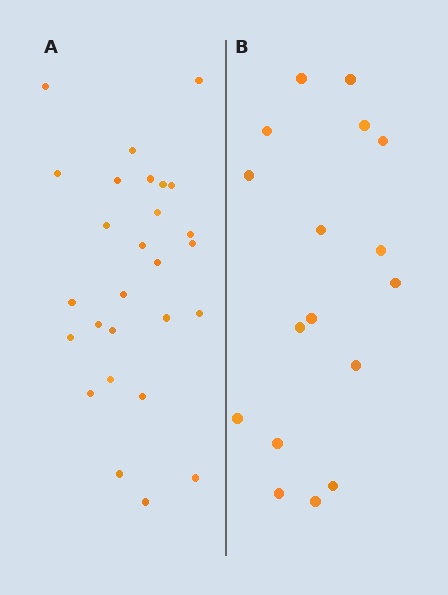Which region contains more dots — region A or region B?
Region A (the left region) has more dots.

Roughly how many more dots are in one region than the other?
Region A has roughly 10 or so more dots than region B.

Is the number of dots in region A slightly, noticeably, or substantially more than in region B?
Region A has substantially more. The ratio is roughly 1.6 to 1.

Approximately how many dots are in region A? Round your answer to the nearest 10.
About 30 dots. (The exact count is 27, which rounds to 30.)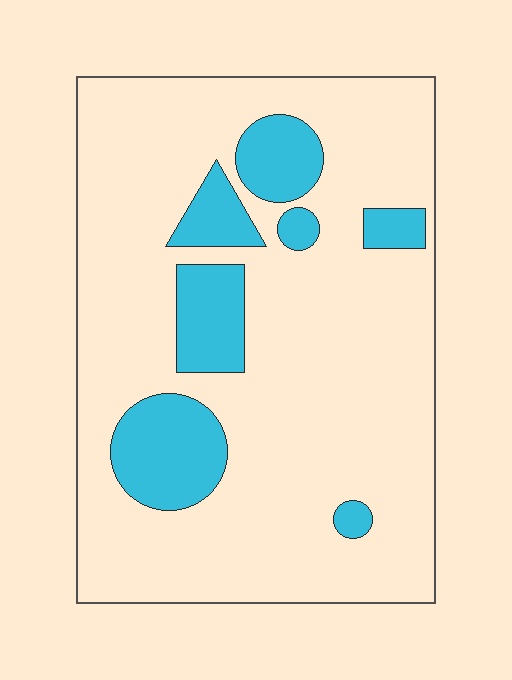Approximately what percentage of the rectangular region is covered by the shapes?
Approximately 20%.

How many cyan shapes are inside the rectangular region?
7.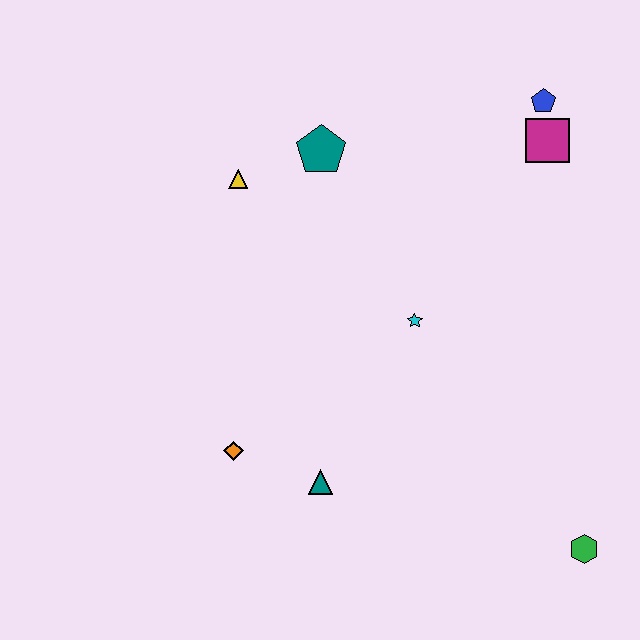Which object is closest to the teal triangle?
The orange diamond is closest to the teal triangle.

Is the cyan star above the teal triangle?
Yes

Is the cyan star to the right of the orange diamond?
Yes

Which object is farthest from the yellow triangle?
The green hexagon is farthest from the yellow triangle.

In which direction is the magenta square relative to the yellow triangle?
The magenta square is to the right of the yellow triangle.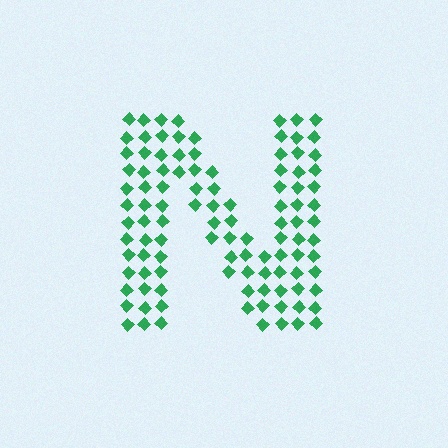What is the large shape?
The large shape is the letter N.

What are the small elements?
The small elements are diamonds.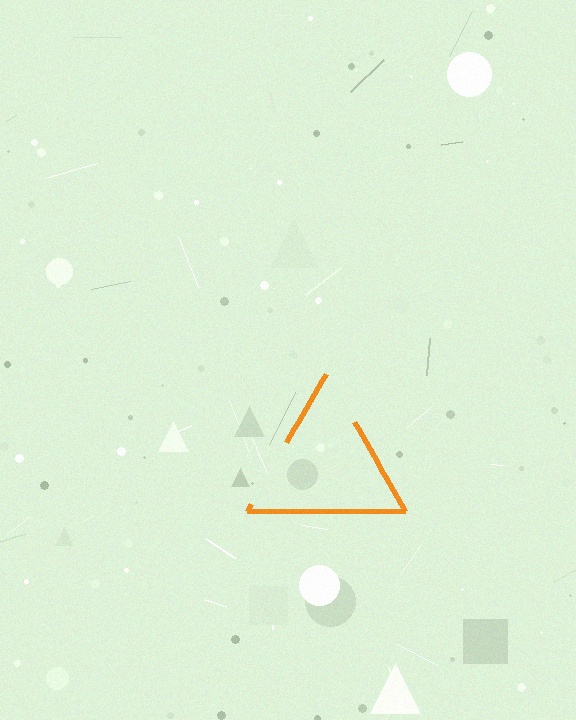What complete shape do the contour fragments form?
The contour fragments form a triangle.